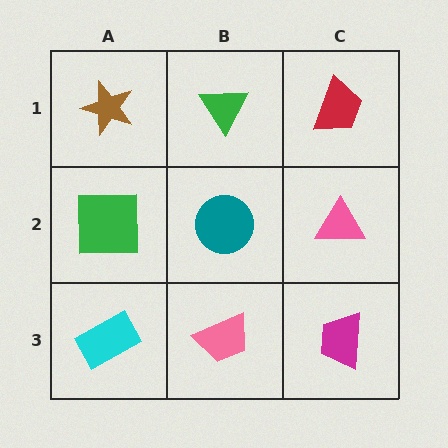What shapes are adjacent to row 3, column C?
A pink triangle (row 2, column C), a pink trapezoid (row 3, column B).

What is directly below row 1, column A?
A green square.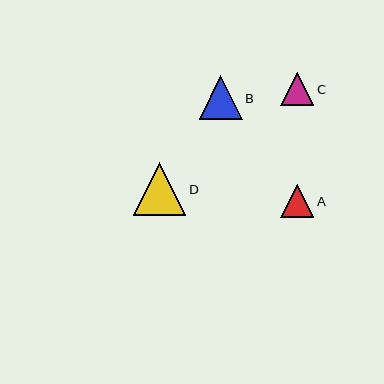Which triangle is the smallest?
Triangle A is the smallest with a size of approximately 33 pixels.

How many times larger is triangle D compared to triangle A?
Triangle D is approximately 1.6 times the size of triangle A.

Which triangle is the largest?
Triangle D is the largest with a size of approximately 53 pixels.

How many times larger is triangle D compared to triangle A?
Triangle D is approximately 1.6 times the size of triangle A.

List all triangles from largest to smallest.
From largest to smallest: D, B, C, A.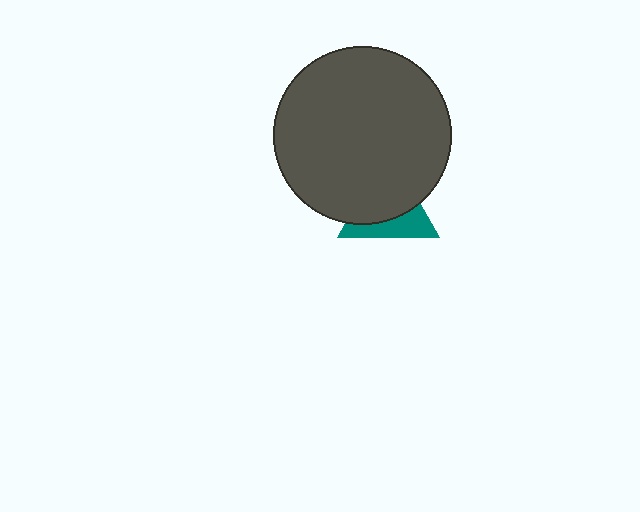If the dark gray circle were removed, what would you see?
You would see the complete teal triangle.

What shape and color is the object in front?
The object in front is a dark gray circle.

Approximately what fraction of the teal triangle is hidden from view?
Roughly 62% of the teal triangle is hidden behind the dark gray circle.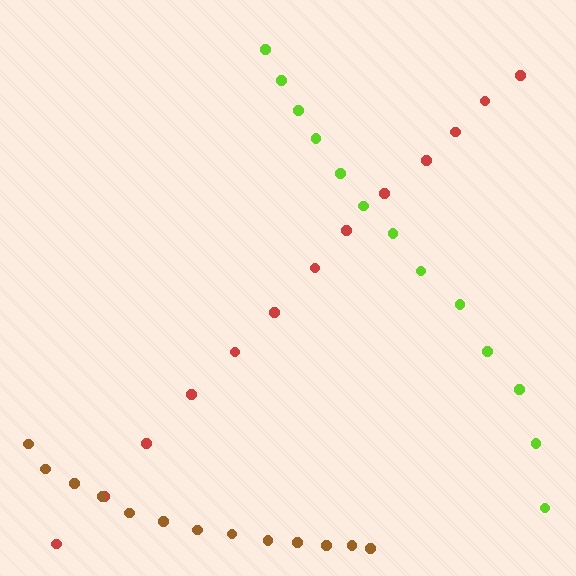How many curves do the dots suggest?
There are 3 distinct paths.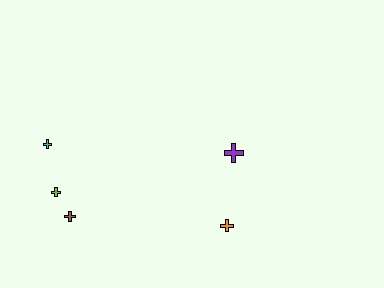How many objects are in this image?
There are 5 objects.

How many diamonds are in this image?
There are no diamonds.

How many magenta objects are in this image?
There are no magenta objects.